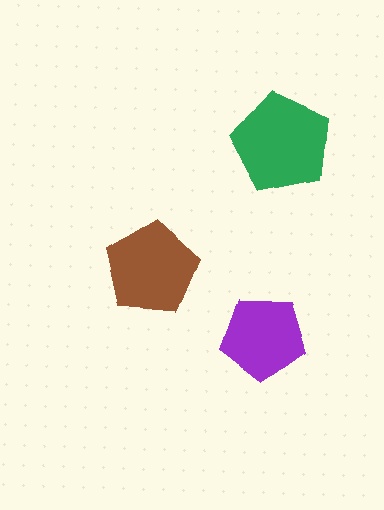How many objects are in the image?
There are 3 objects in the image.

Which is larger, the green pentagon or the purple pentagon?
The green one.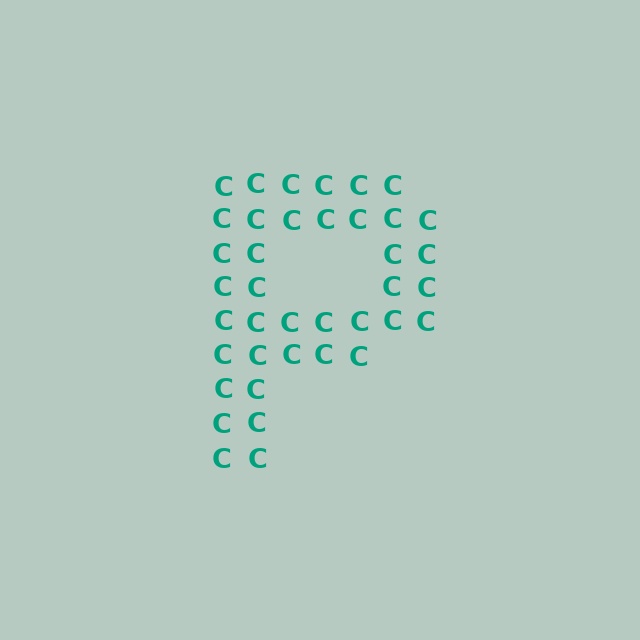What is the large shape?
The large shape is the letter P.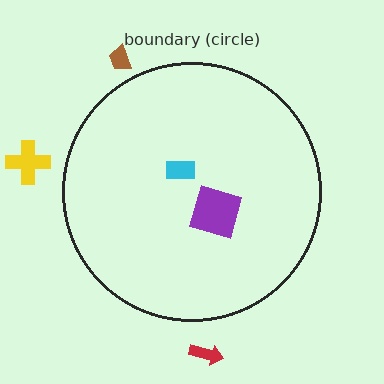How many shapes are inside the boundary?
2 inside, 3 outside.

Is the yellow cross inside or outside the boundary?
Outside.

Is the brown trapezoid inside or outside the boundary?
Outside.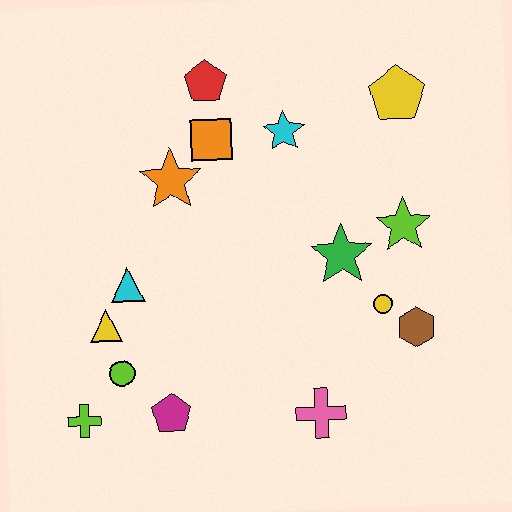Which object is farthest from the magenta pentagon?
The yellow pentagon is farthest from the magenta pentagon.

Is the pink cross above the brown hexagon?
No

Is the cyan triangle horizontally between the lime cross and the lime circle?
No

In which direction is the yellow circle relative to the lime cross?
The yellow circle is to the right of the lime cross.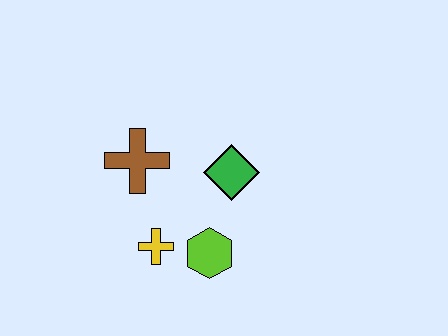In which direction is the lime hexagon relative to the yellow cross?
The lime hexagon is to the right of the yellow cross.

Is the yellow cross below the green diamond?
Yes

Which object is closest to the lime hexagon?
The yellow cross is closest to the lime hexagon.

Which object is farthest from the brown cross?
The lime hexagon is farthest from the brown cross.